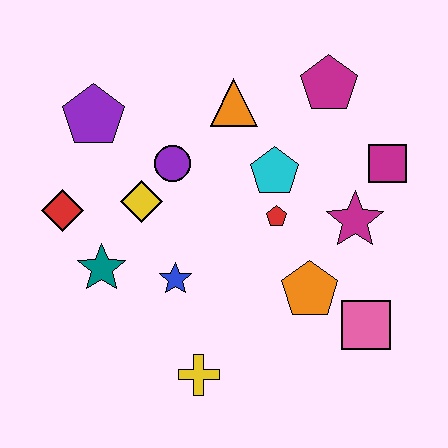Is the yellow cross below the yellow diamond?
Yes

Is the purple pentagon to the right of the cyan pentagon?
No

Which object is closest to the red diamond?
The teal star is closest to the red diamond.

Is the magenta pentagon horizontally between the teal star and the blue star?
No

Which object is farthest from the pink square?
The purple pentagon is farthest from the pink square.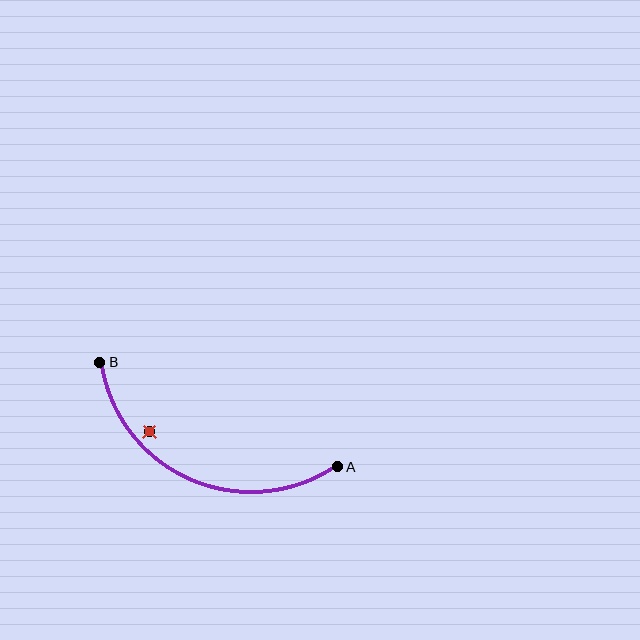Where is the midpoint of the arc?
The arc midpoint is the point on the curve farthest from the straight line joining A and B. It sits below that line.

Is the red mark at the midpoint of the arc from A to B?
No — the red mark does not lie on the arc at all. It sits slightly inside the curve.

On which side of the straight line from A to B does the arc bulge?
The arc bulges below the straight line connecting A and B.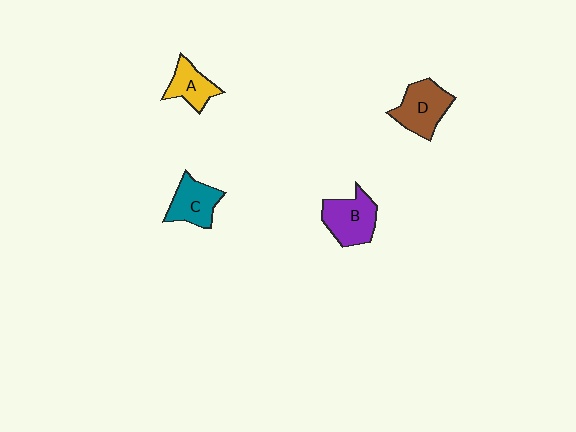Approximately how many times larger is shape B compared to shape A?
Approximately 1.5 times.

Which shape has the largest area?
Shape B (purple).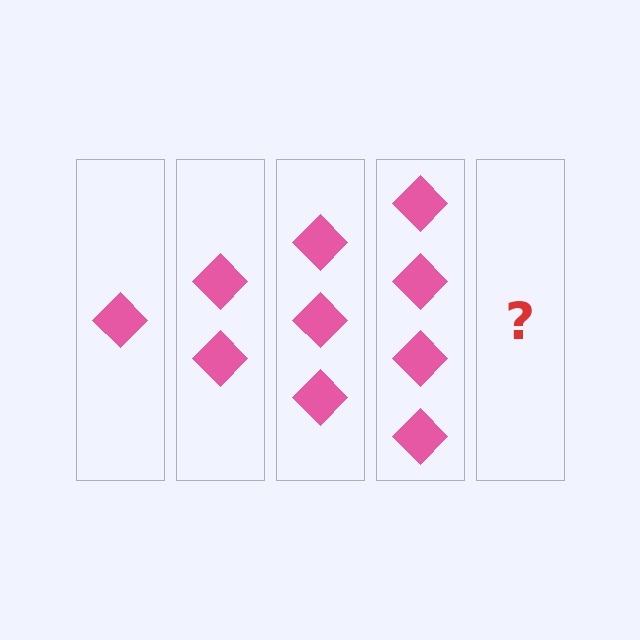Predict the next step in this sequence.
The next step is 5 diamonds.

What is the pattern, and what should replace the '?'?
The pattern is that each step adds one more diamond. The '?' should be 5 diamonds.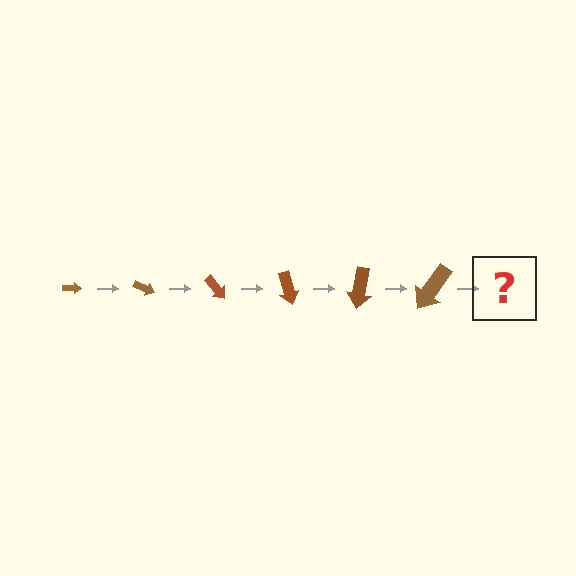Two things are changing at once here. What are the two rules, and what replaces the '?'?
The two rules are that the arrow grows larger each step and it rotates 25 degrees each step. The '?' should be an arrow, larger than the previous one and rotated 150 degrees from the start.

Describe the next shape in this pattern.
It should be an arrow, larger than the previous one and rotated 150 degrees from the start.